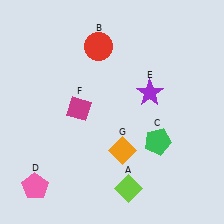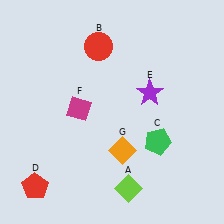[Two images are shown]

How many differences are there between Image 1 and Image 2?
There is 1 difference between the two images.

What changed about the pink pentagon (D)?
In Image 1, D is pink. In Image 2, it changed to red.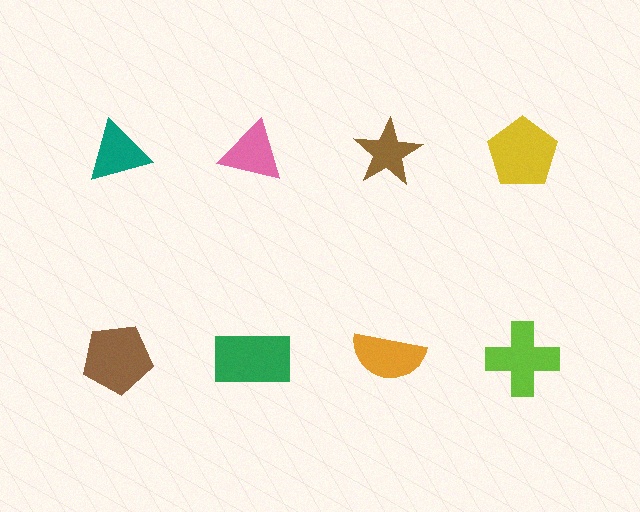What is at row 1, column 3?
A brown star.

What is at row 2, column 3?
An orange semicircle.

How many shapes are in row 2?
4 shapes.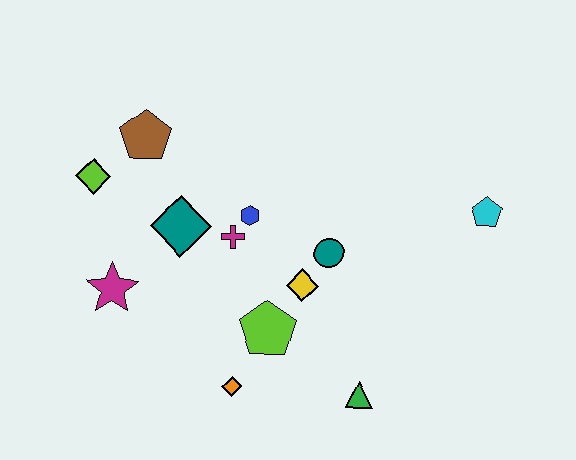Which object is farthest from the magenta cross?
The cyan pentagon is farthest from the magenta cross.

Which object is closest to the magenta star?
The teal diamond is closest to the magenta star.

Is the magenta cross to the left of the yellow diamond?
Yes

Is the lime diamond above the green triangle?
Yes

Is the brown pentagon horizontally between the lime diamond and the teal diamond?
Yes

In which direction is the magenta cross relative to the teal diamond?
The magenta cross is to the right of the teal diamond.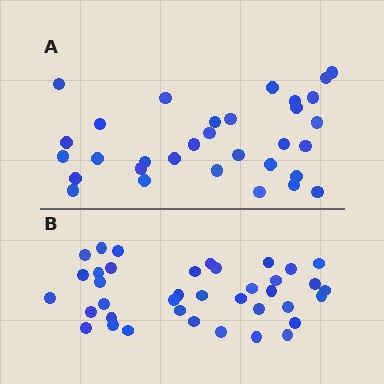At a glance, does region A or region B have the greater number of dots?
Region B (the bottom region) has more dots.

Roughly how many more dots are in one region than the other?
Region B has about 6 more dots than region A.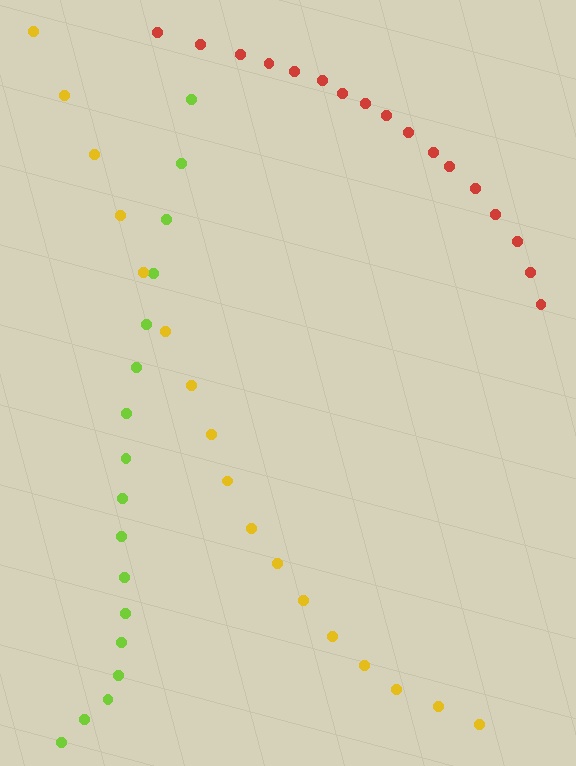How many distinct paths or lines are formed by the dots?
There are 3 distinct paths.